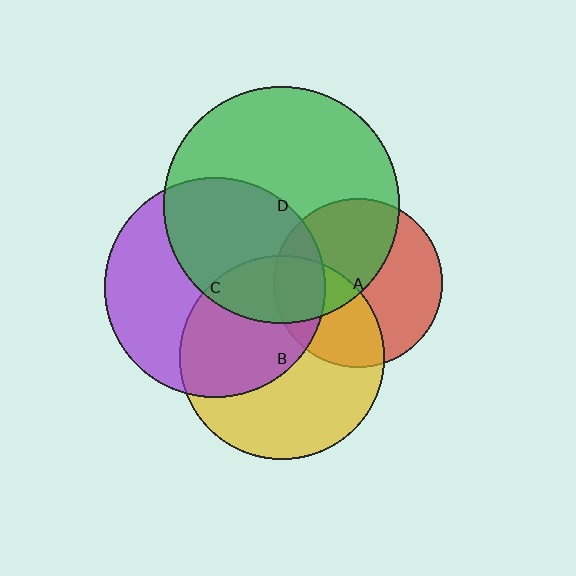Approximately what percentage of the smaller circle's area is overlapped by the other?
Approximately 20%.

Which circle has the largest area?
Circle D (green).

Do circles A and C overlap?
Yes.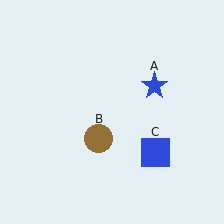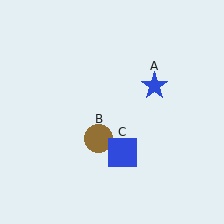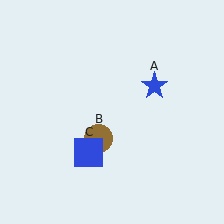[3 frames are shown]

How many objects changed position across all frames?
1 object changed position: blue square (object C).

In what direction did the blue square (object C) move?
The blue square (object C) moved left.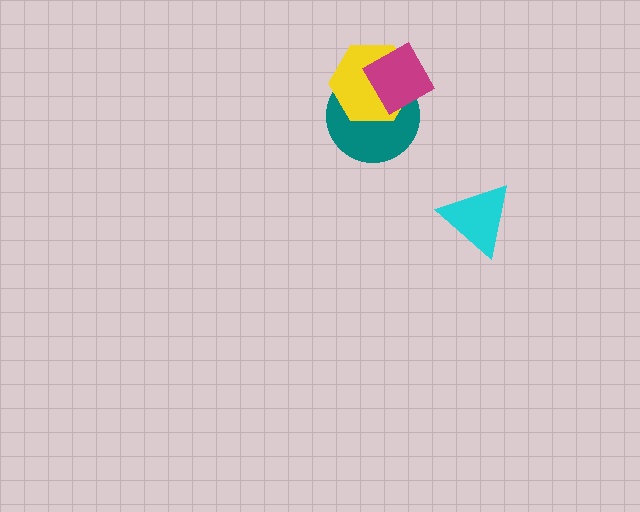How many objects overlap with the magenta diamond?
2 objects overlap with the magenta diamond.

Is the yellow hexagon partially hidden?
Yes, it is partially covered by another shape.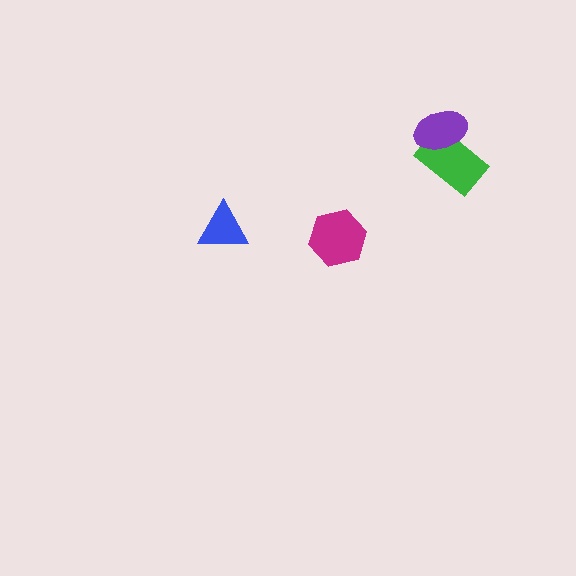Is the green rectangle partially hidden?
Yes, it is partially covered by another shape.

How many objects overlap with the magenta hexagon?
0 objects overlap with the magenta hexagon.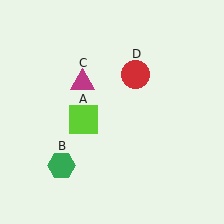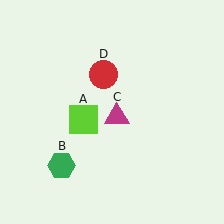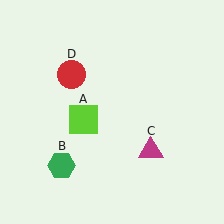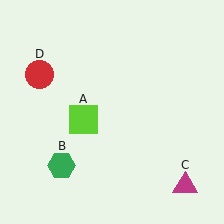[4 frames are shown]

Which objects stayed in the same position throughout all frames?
Lime square (object A) and green hexagon (object B) remained stationary.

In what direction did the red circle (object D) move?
The red circle (object D) moved left.